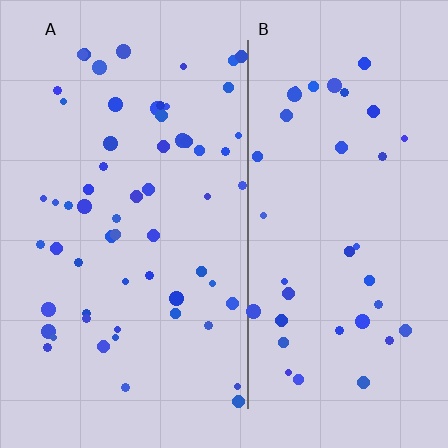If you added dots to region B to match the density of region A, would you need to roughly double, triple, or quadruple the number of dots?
Approximately double.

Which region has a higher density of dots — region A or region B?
A (the left).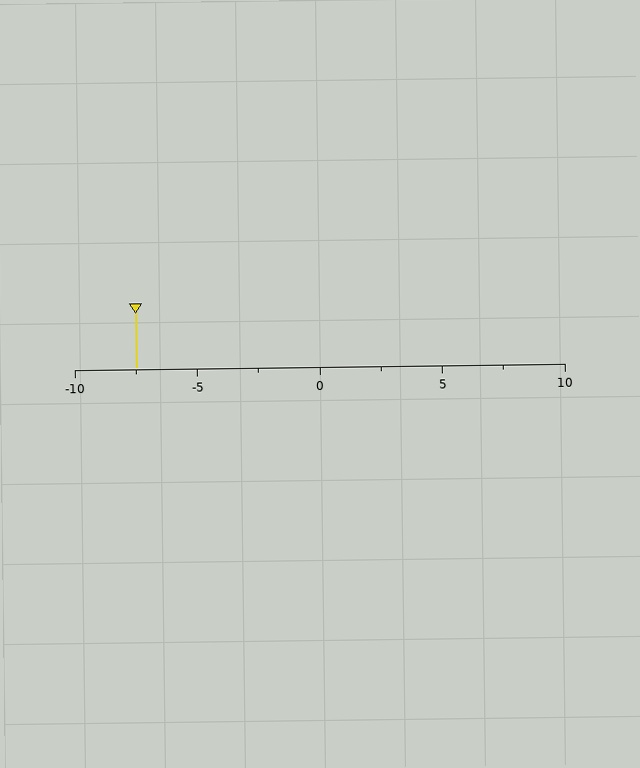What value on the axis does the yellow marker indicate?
The marker indicates approximately -7.5.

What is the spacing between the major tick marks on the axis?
The major ticks are spaced 5 apart.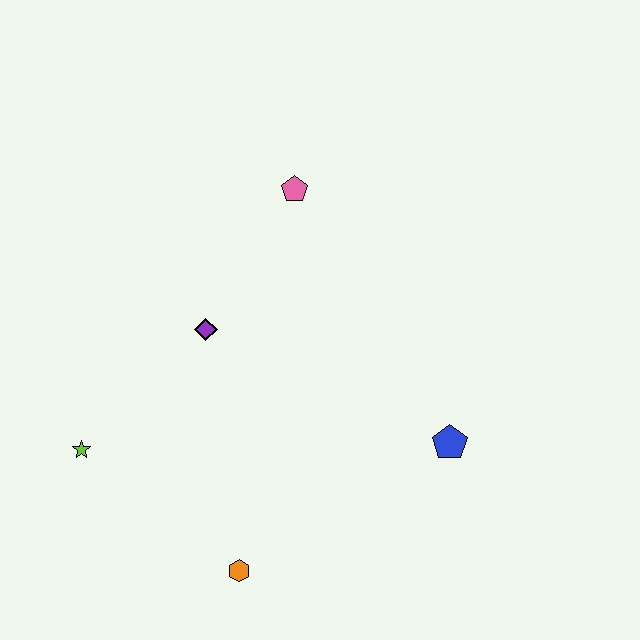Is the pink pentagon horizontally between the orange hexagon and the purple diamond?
No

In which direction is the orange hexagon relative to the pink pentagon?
The orange hexagon is below the pink pentagon.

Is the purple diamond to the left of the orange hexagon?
Yes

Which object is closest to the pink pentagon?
The purple diamond is closest to the pink pentagon.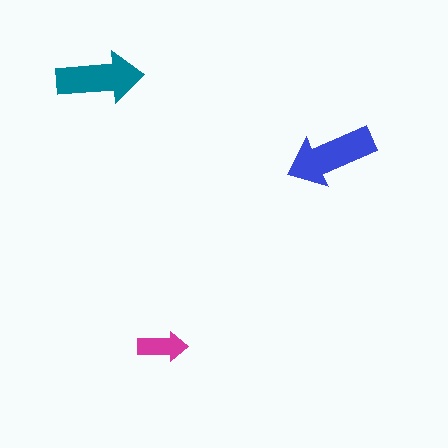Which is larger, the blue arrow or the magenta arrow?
The blue one.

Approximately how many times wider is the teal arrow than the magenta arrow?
About 1.5 times wider.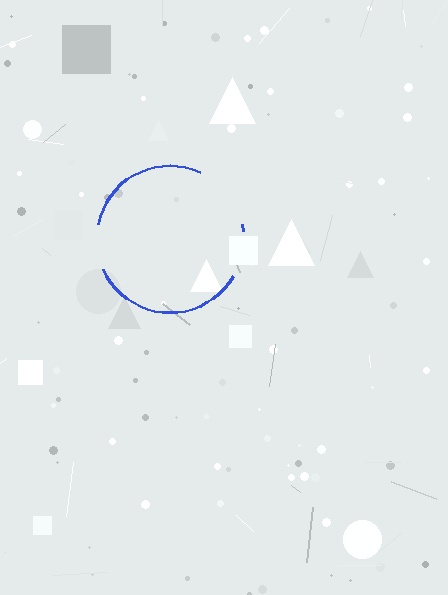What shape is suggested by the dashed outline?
The dashed outline suggests a circle.